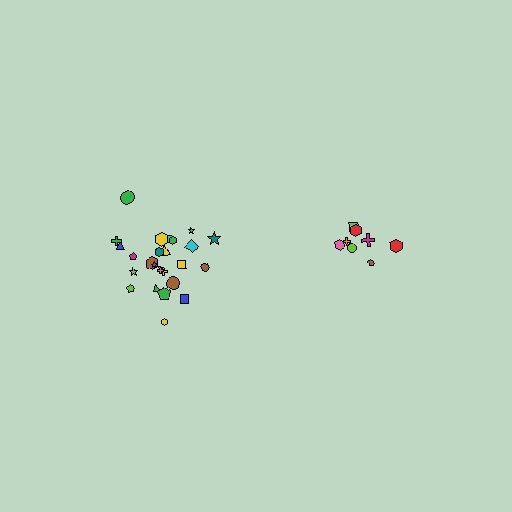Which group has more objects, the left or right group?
The left group.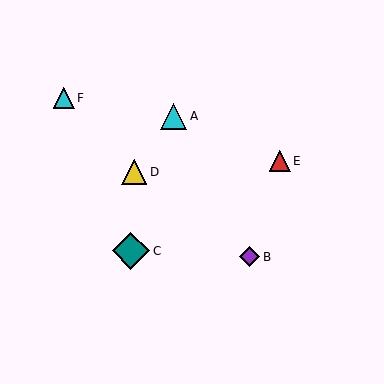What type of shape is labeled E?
Shape E is a red triangle.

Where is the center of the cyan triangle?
The center of the cyan triangle is at (64, 98).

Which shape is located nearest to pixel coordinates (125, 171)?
The yellow triangle (labeled D) at (134, 172) is nearest to that location.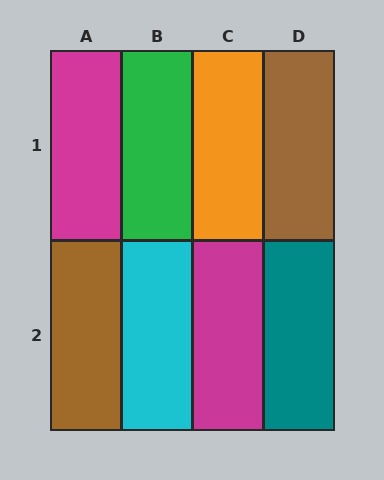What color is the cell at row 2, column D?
Teal.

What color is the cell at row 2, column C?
Magenta.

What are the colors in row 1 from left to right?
Magenta, green, orange, brown.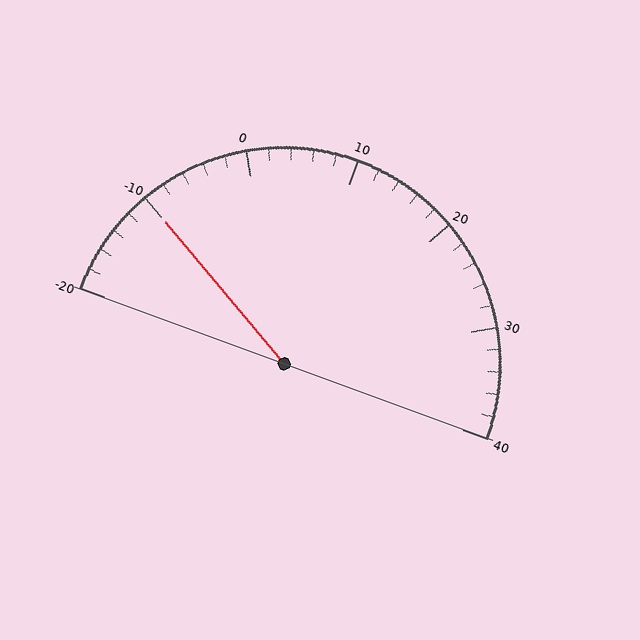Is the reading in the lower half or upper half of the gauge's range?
The reading is in the lower half of the range (-20 to 40).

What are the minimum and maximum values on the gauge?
The gauge ranges from -20 to 40.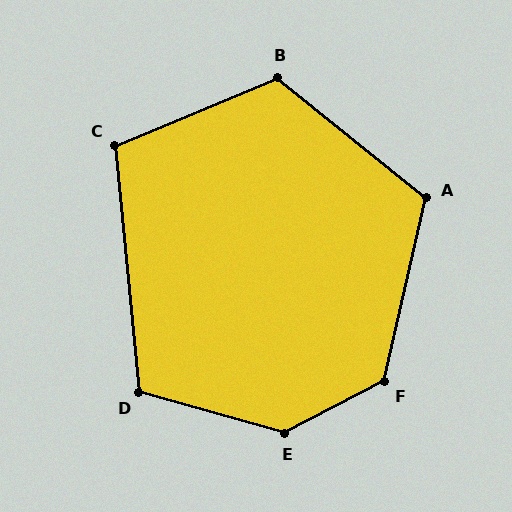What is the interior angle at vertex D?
Approximately 111 degrees (obtuse).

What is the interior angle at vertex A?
Approximately 116 degrees (obtuse).